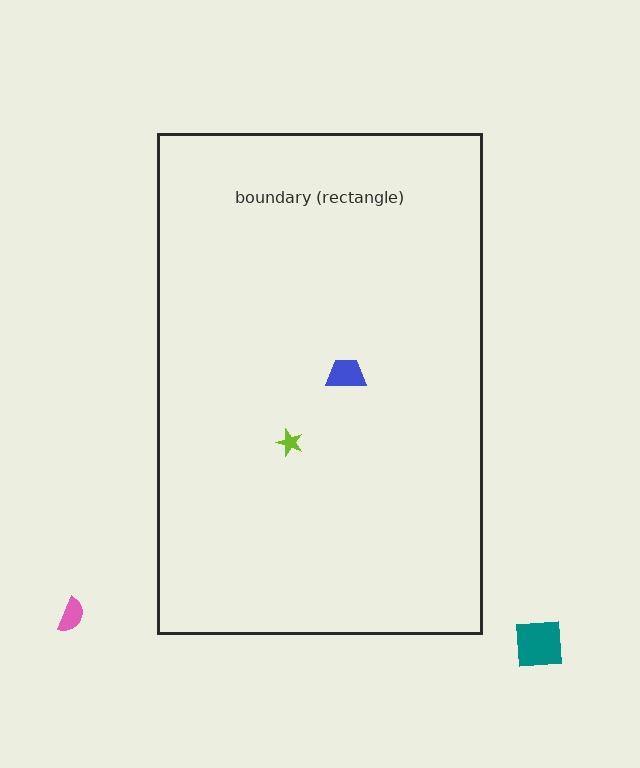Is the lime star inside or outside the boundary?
Inside.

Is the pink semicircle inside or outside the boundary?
Outside.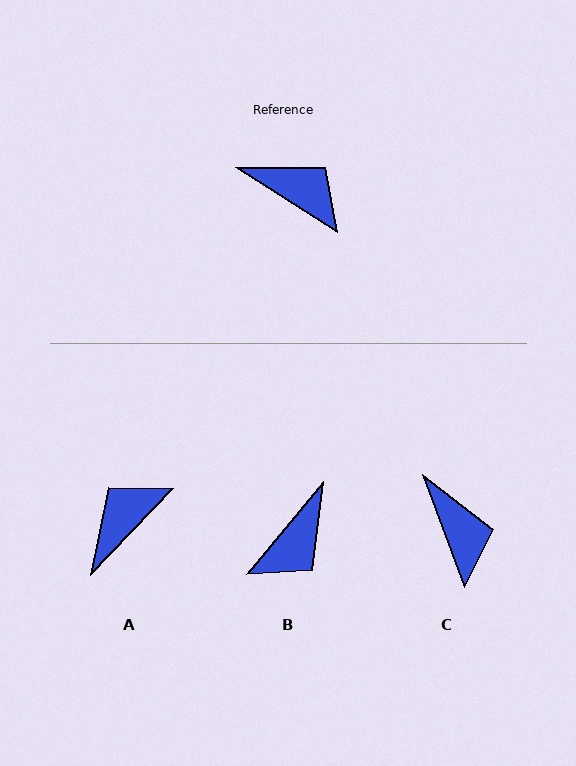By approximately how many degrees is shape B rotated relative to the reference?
Approximately 97 degrees clockwise.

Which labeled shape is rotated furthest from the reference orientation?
B, about 97 degrees away.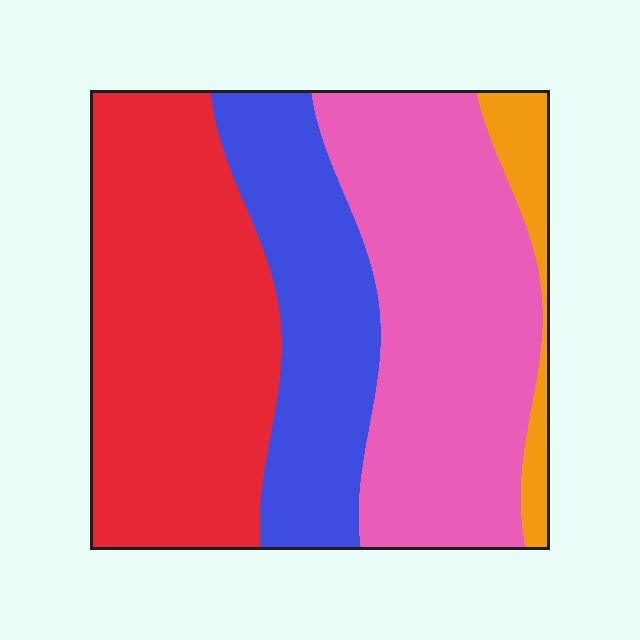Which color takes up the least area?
Orange, at roughly 5%.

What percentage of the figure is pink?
Pink covers roughly 35% of the figure.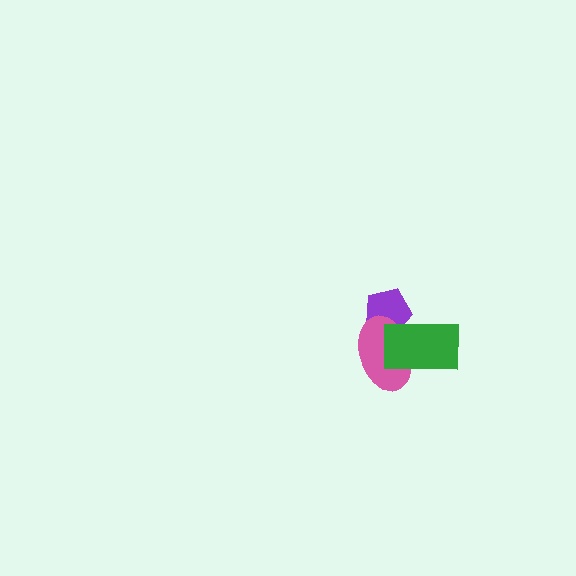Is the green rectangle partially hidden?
No, no other shape covers it.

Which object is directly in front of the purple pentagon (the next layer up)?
The pink ellipse is directly in front of the purple pentagon.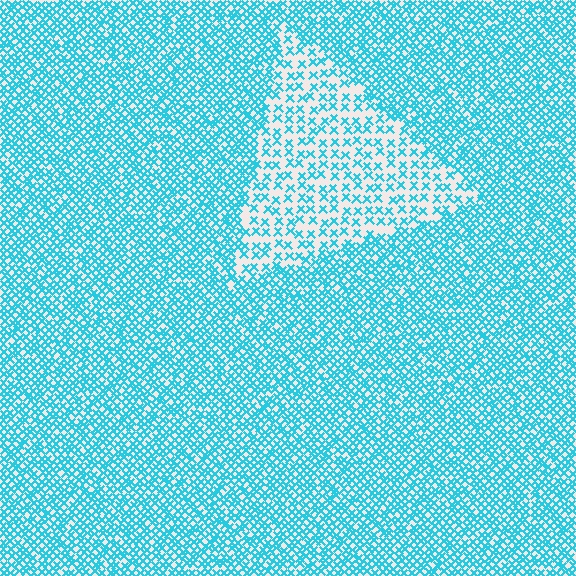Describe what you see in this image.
The image contains small cyan elements arranged at two different densities. A triangle-shaped region is visible where the elements are less densely packed than the surrounding area.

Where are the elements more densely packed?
The elements are more densely packed outside the triangle boundary.